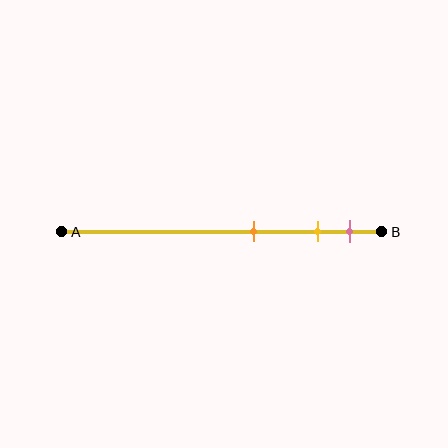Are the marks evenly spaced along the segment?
No, the marks are not evenly spaced.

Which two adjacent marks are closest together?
The yellow and pink marks are the closest adjacent pair.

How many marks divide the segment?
There are 3 marks dividing the segment.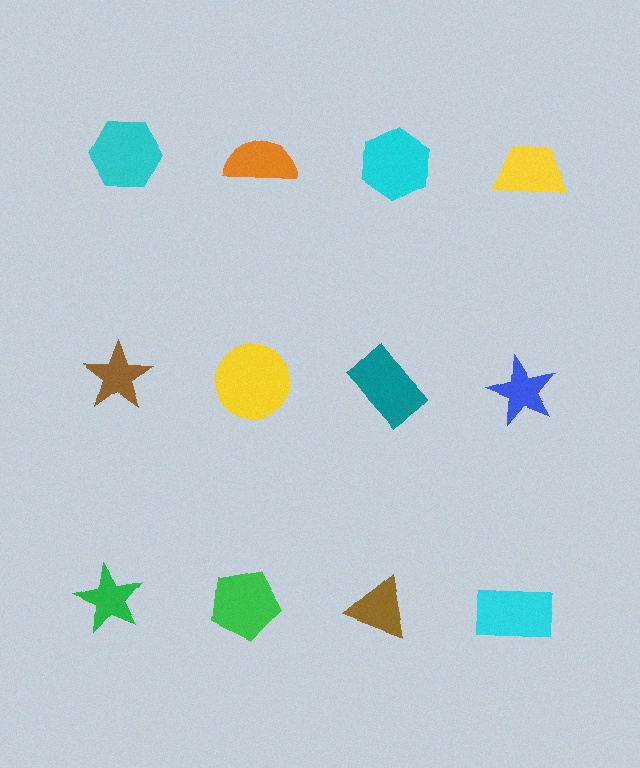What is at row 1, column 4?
A yellow trapezoid.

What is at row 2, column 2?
A yellow circle.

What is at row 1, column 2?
An orange semicircle.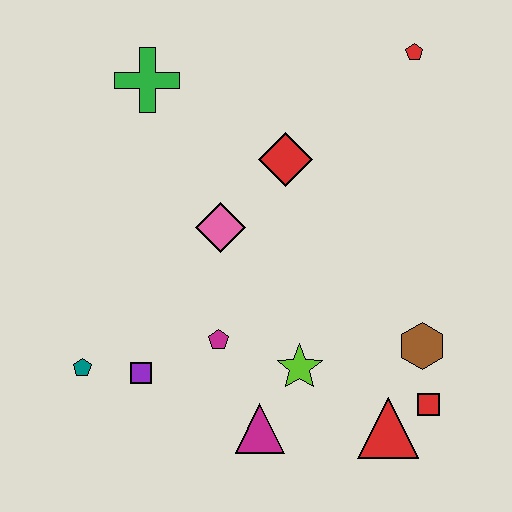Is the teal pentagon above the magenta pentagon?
No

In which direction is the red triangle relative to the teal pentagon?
The red triangle is to the right of the teal pentagon.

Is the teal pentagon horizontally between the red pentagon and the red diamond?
No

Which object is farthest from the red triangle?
The green cross is farthest from the red triangle.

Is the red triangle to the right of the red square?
No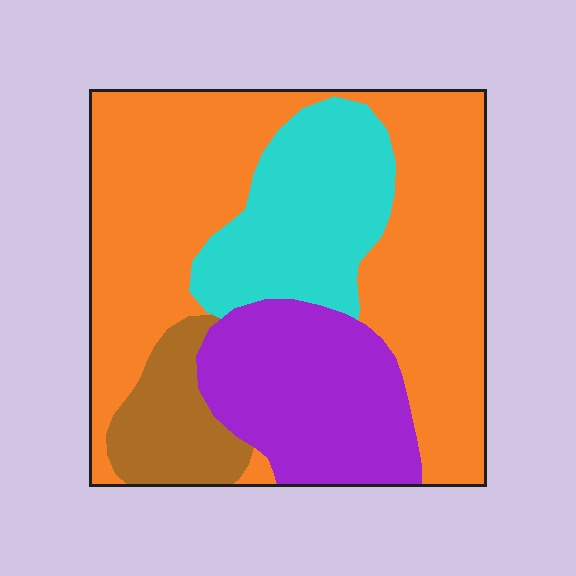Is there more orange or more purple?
Orange.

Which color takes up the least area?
Brown, at roughly 10%.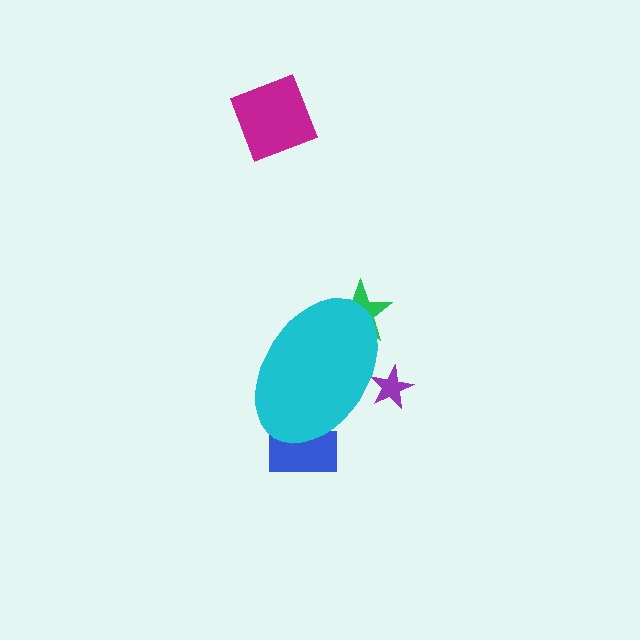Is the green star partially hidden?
Yes, the green star is partially hidden behind the cyan ellipse.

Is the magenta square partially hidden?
No, the magenta square is fully visible.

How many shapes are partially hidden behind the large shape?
3 shapes are partially hidden.